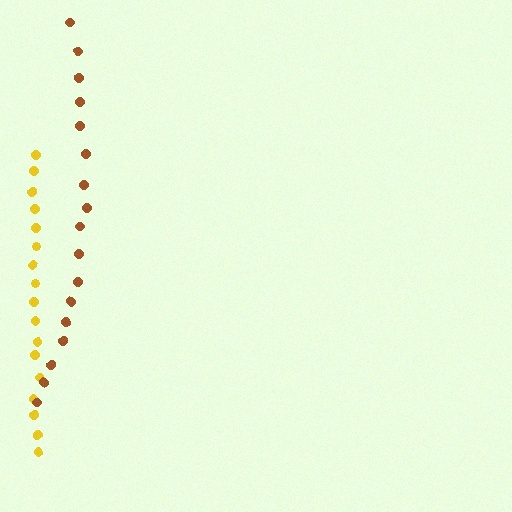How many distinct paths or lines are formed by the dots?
There are 2 distinct paths.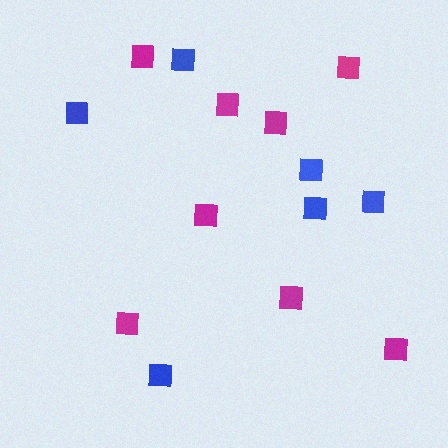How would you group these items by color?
There are 2 groups: one group of magenta squares (8) and one group of blue squares (6).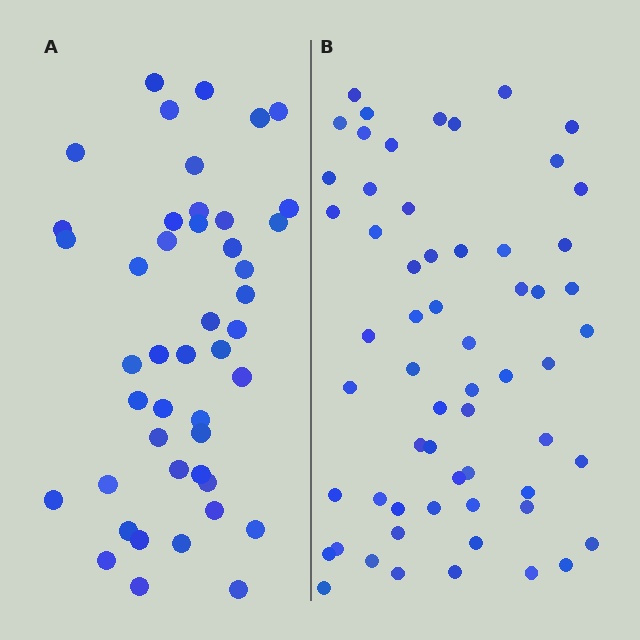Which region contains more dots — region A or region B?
Region B (the right region) has more dots.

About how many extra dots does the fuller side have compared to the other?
Region B has approximately 15 more dots than region A.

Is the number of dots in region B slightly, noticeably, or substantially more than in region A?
Region B has noticeably more, but not dramatically so. The ratio is roughly 1.3 to 1.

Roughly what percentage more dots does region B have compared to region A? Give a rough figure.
About 35% more.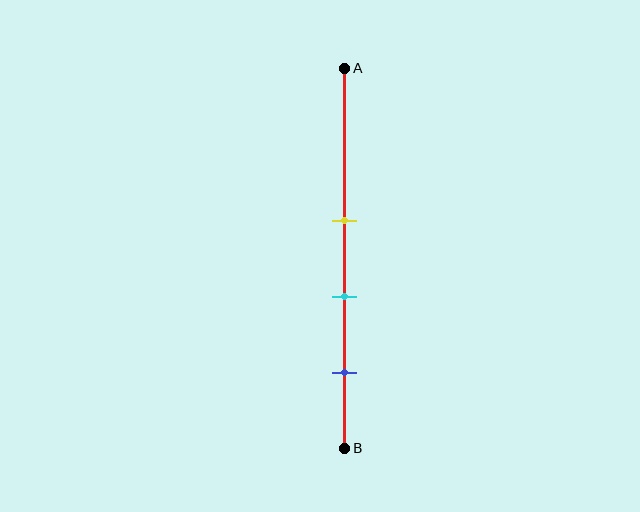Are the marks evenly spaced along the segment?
Yes, the marks are approximately evenly spaced.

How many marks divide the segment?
There are 3 marks dividing the segment.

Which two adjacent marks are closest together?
The yellow and cyan marks are the closest adjacent pair.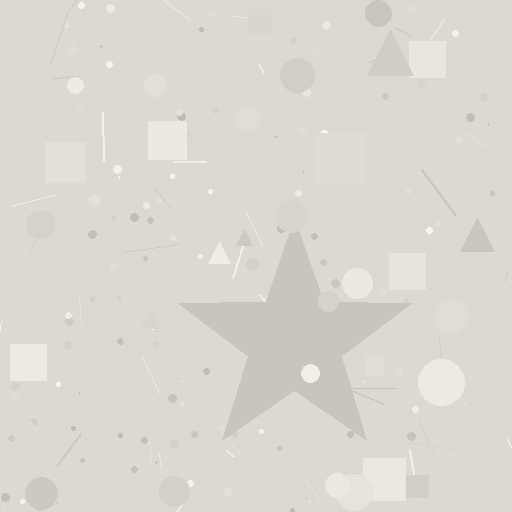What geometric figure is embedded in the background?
A star is embedded in the background.